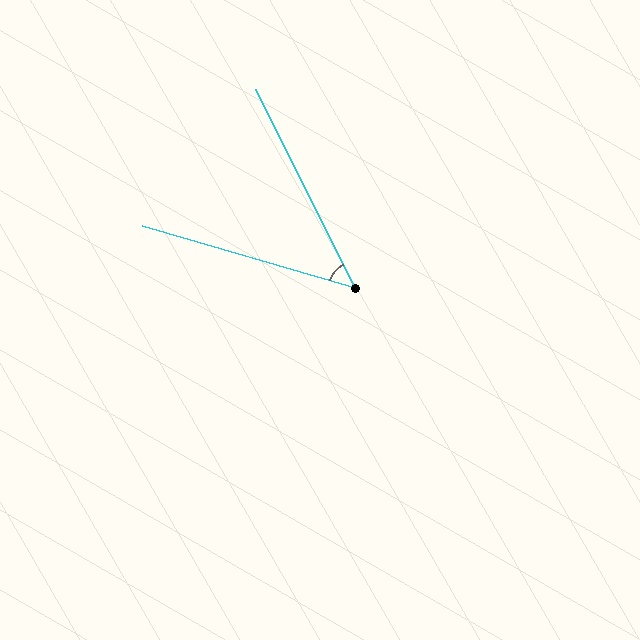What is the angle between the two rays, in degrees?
Approximately 48 degrees.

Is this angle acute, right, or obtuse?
It is acute.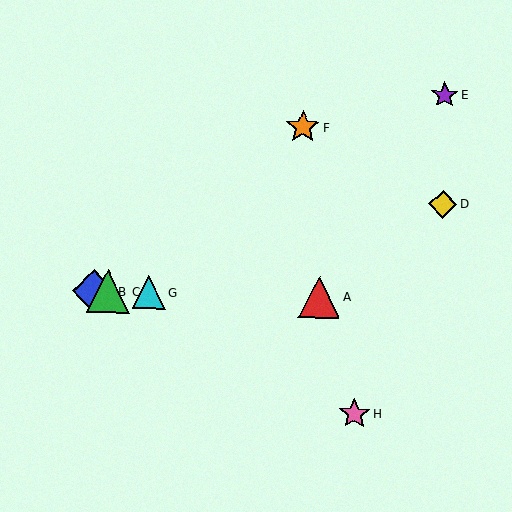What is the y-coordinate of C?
Object C is at y≈292.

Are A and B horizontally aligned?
Yes, both are at y≈297.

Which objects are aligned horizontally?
Objects A, B, C, G are aligned horizontally.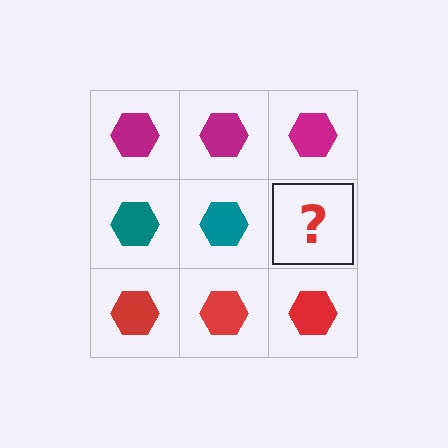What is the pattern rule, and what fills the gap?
The rule is that each row has a consistent color. The gap should be filled with a teal hexagon.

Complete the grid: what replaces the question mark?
The question mark should be replaced with a teal hexagon.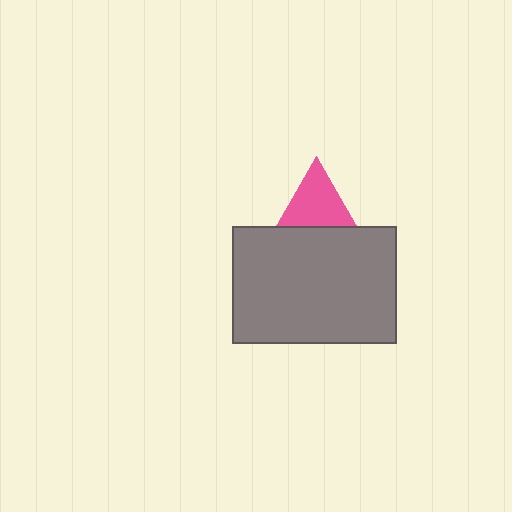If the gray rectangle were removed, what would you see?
You would see the complete pink triangle.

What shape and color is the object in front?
The object in front is a gray rectangle.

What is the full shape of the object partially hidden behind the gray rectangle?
The partially hidden object is a pink triangle.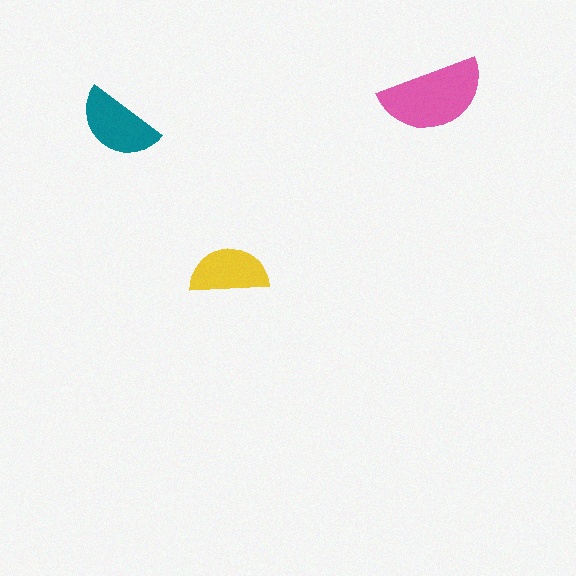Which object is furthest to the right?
The pink semicircle is rightmost.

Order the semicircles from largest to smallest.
the pink one, the teal one, the yellow one.